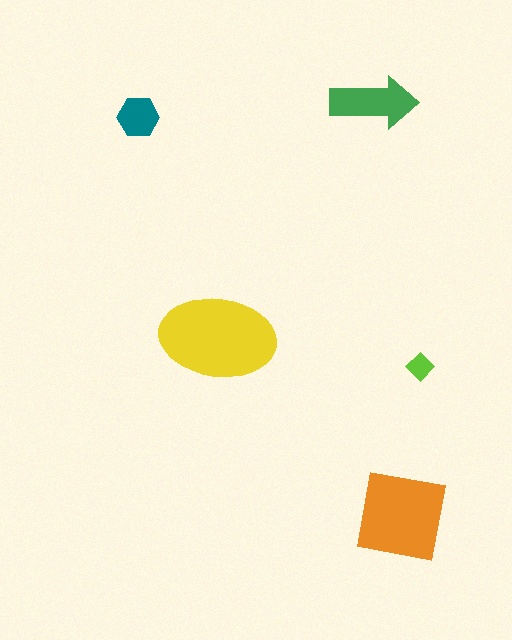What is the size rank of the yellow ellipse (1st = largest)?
1st.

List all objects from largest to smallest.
The yellow ellipse, the orange square, the green arrow, the teal hexagon, the lime diamond.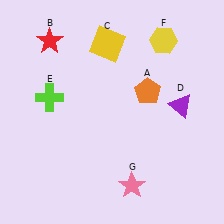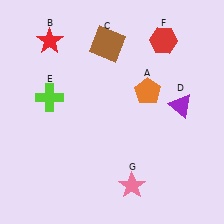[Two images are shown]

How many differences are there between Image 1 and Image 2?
There are 2 differences between the two images.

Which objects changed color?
C changed from yellow to brown. F changed from yellow to red.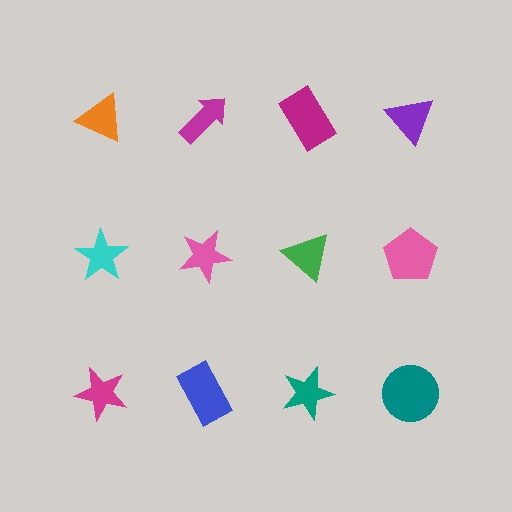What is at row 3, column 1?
A magenta star.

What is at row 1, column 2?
A magenta arrow.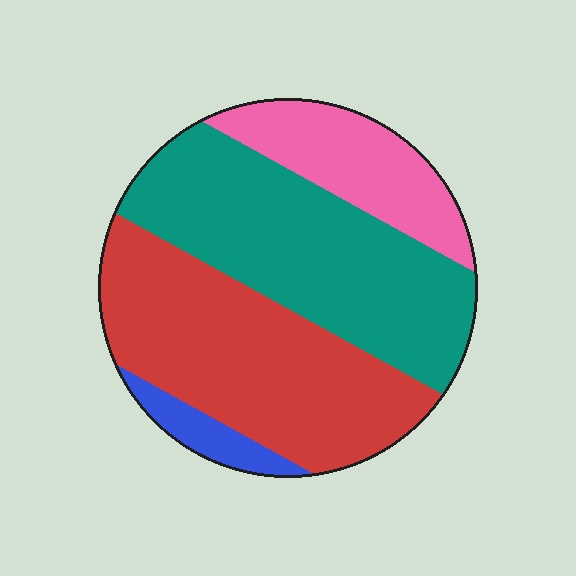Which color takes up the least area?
Blue, at roughly 5%.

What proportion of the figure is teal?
Teal covers 39% of the figure.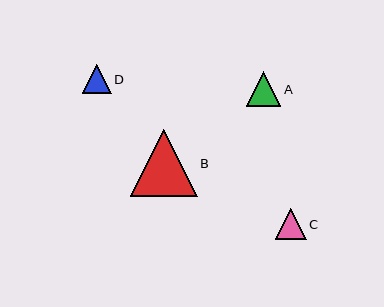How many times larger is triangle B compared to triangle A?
Triangle B is approximately 2.0 times the size of triangle A.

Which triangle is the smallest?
Triangle D is the smallest with a size of approximately 29 pixels.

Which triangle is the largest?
Triangle B is the largest with a size of approximately 67 pixels.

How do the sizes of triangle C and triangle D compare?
Triangle C and triangle D are approximately the same size.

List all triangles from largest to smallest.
From largest to smallest: B, A, C, D.